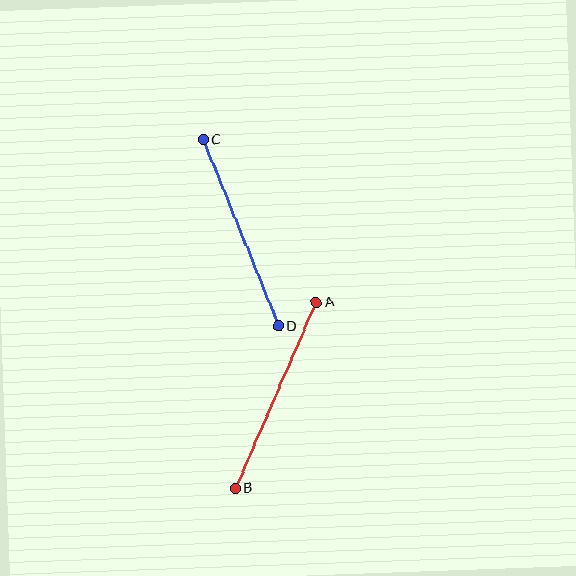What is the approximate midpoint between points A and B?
The midpoint is at approximately (276, 395) pixels.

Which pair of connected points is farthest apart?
Points A and B are farthest apart.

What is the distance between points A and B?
The distance is approximately 203 pixels.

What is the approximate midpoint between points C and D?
The midpoint is at approximately (241, 233) pixels.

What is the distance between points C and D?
The distance is approximately 201 pixels.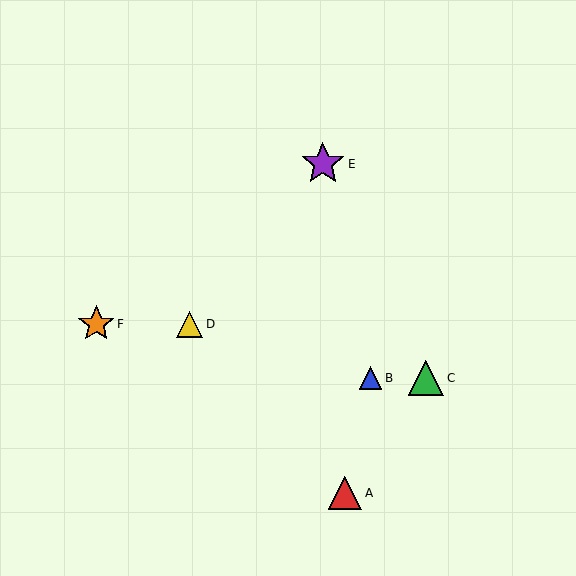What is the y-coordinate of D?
Object D is at y≈324.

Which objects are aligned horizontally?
Objects B, C are aligned horizontally.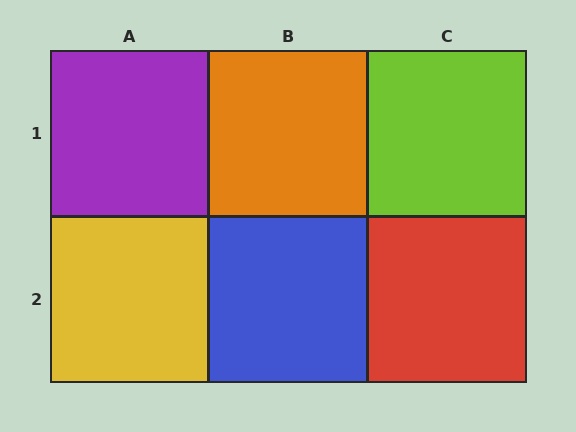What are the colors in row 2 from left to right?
Yellow, blue, red.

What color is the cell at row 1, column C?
Lime.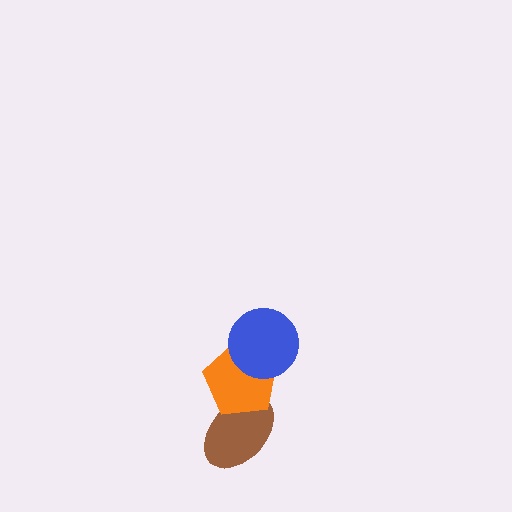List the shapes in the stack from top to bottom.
From top to bottom: the blue circle, the orange pentagon, the brown ellipse.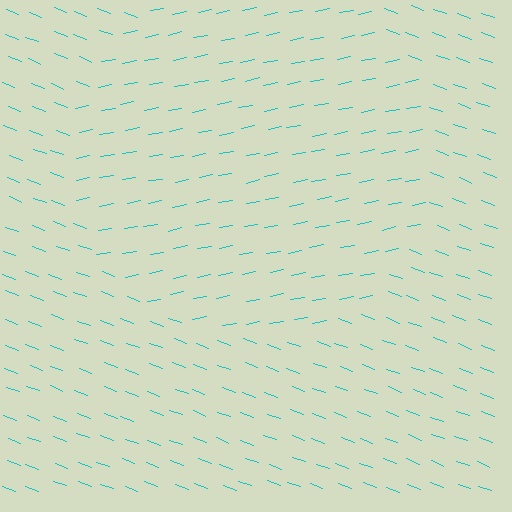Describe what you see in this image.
The image is filled with small cyan line segments. A circle region in the image has lines oriented differently from the surrounding lines, creating a visible texture boundary.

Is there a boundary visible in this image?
Yes, there is a texture boundary formed by a change in line orientation.